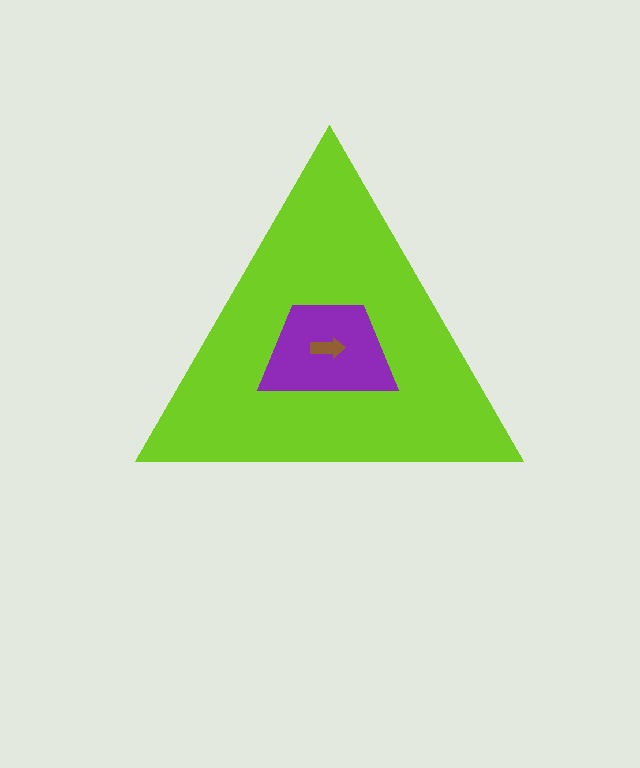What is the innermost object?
The brown arrow.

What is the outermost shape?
The lime triangle.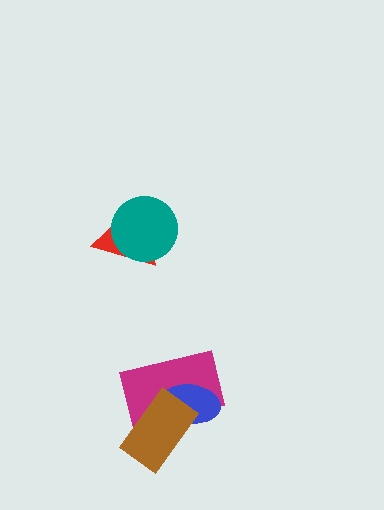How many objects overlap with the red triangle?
1 object overlaps with the red triangle.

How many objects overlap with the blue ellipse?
2 objects overlap with the blue ellipse.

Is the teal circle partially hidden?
No, no other shape covers it.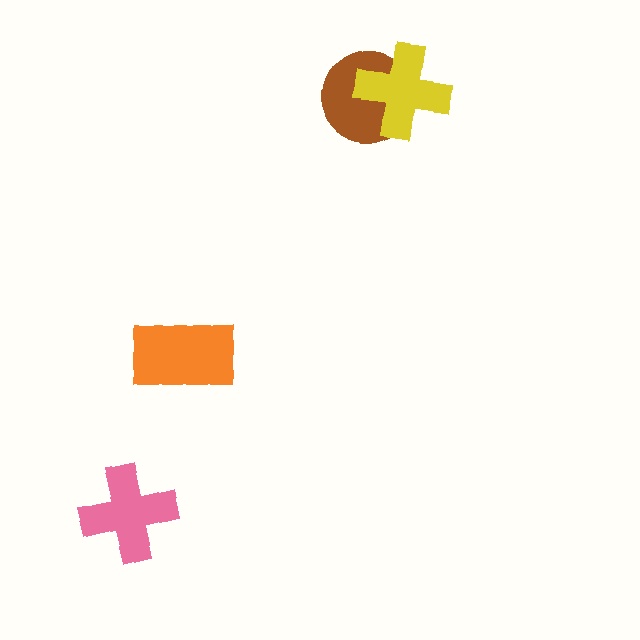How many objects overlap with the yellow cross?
1 object overlaps with the yellow cross.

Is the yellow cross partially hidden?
No, no other shape covers it.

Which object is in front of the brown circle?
The yellow cross is in front of the brown circle.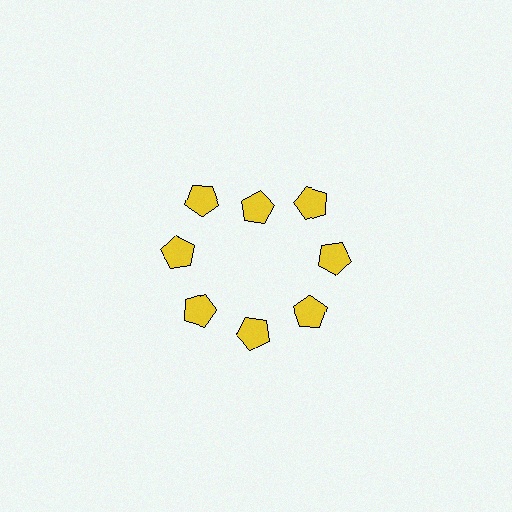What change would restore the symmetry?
The symmetry would be restored by moving it outward, back onto the ring so that all 8 pentagons sit at equal angles and equal distance from the center.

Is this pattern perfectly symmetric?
No. The 8 yellow pentagons are arranged in a ring, but one element near the 12 o'clock position is pulled inward toward the center, breaking the 8-fold rotational symmetry.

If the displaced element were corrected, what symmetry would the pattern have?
It would have 8-fold rotational symmetry — the pattern would map onto itself every 45 degrees.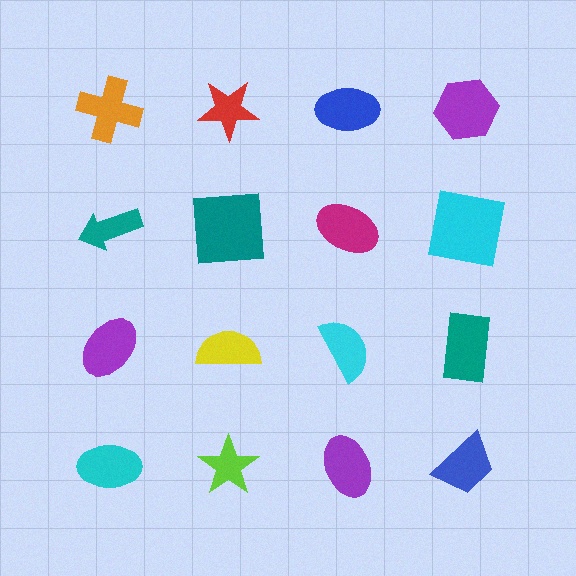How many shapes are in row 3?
4 shapes.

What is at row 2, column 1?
A teal arrow.